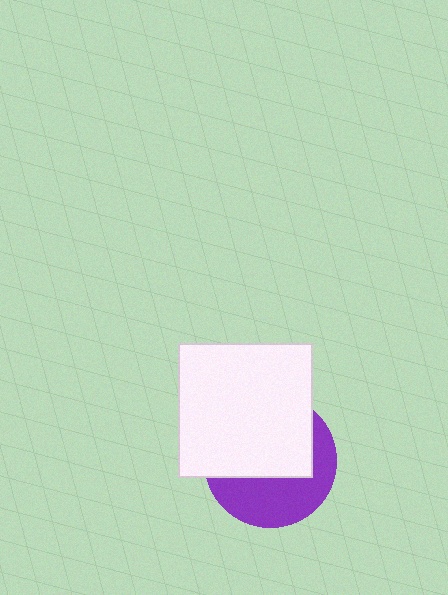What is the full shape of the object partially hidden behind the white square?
The partially hidden object is a purple circle.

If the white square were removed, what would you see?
You would see the complete purple circle.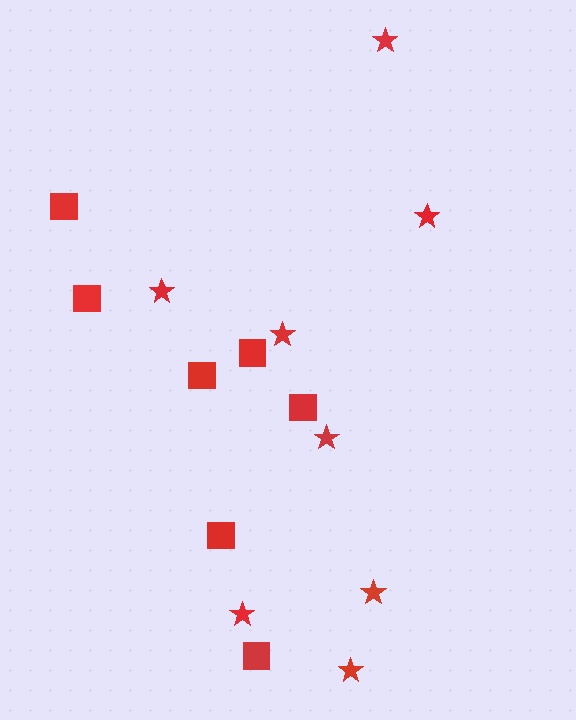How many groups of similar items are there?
There are 2 groups: one group of squares (7) and one group of stars (8).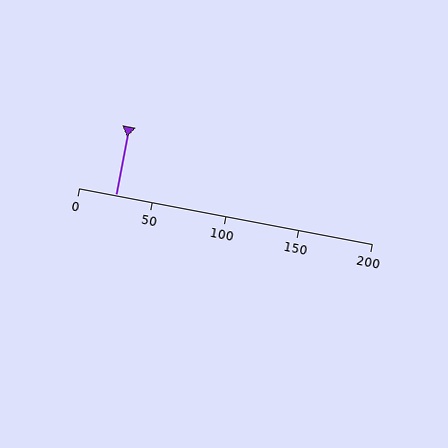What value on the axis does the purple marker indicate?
The marker indicates approximately 25.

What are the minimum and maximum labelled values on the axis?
The axis runs from 0 to 200.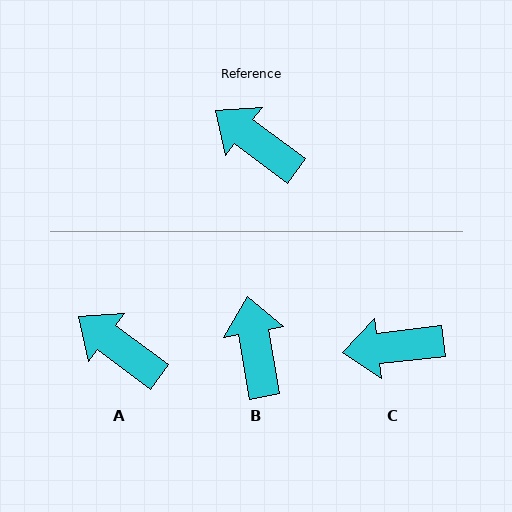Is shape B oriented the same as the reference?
No, it is off by about 43 degrees.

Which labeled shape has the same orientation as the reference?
A.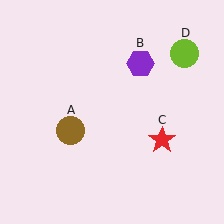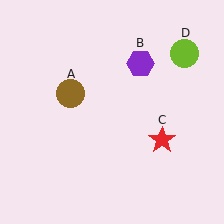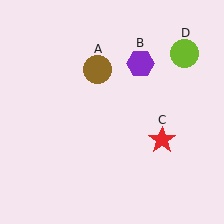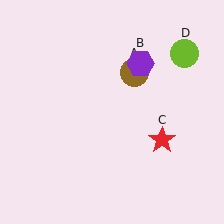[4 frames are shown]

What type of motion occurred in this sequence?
The brown circle (object A) rotated clockwise around the center of the scene.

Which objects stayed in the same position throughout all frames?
Purple hexagon (object B) and red star (object C) and lime circle (object D) remained stationary.